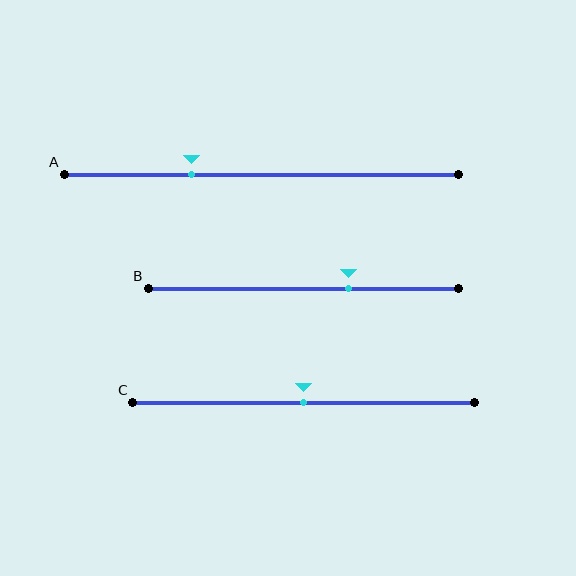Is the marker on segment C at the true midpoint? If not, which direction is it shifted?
Yes, the marker on segment C is at the true midpoint.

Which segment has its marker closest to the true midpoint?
Segment C has its marker closest to the true midpoint.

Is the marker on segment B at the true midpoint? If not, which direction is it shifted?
No, the marker on segment B is shifted to the right by about 15% of the segment length.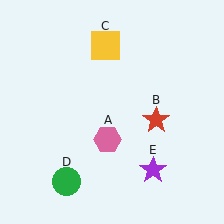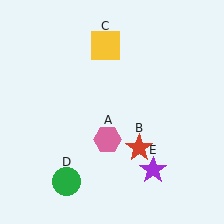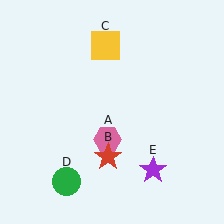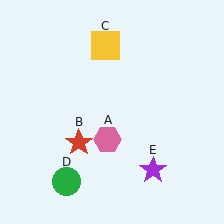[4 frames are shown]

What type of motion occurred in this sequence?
The red star (object B) rotated clockwise around the center of the scene.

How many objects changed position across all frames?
1 object changed position: red star (object B).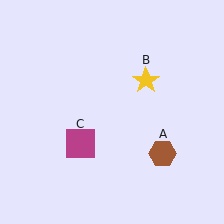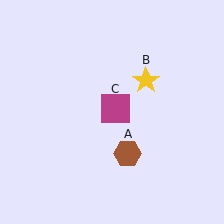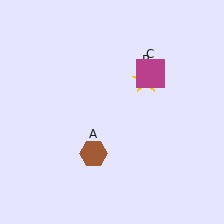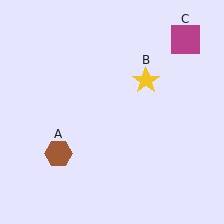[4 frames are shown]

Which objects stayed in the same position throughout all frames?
Yellow star (object B) remained stationary.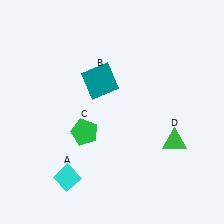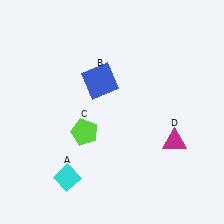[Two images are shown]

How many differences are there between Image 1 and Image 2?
There are 3 differences between the two images.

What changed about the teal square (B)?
In Image 1, B is teal. In Image 2, it changed to blue.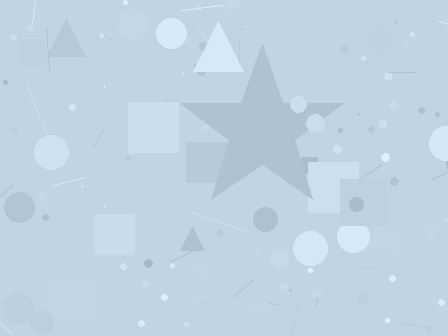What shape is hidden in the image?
A star is hidden in the image.